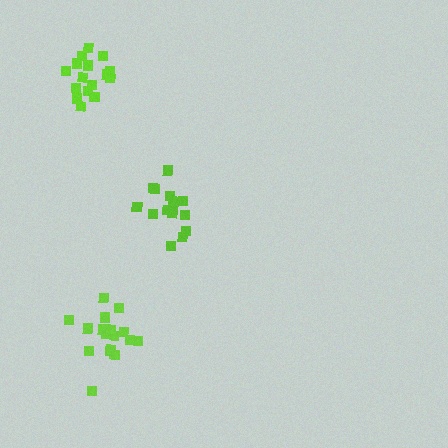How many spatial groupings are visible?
There are 3 spatial groupings.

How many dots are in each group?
Group 1: 15 dots, Group 2: 16 dots, Group 3: 18 dots (49 total).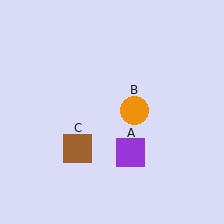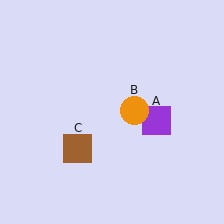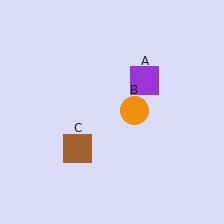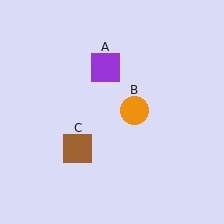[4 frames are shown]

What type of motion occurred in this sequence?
The purple square (object A) rotated counterclockwise around the center of the scene.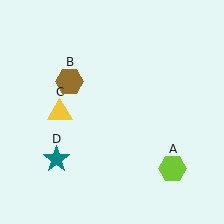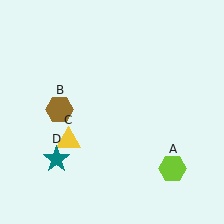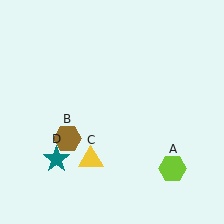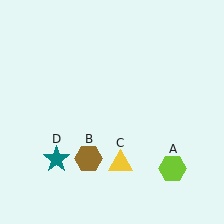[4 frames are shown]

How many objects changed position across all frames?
2 objects changed position: brown hexagon (object B), yellow triangle (object C).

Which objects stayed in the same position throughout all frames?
Lime hexagon (object A) and teal star (object D) remained stationary.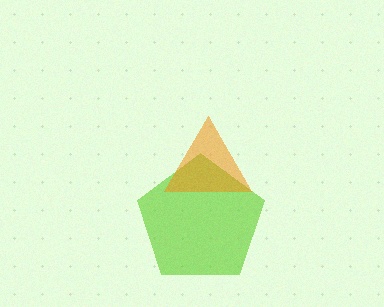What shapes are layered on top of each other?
The layered shapes are: a lime pentagon, an orange triangle.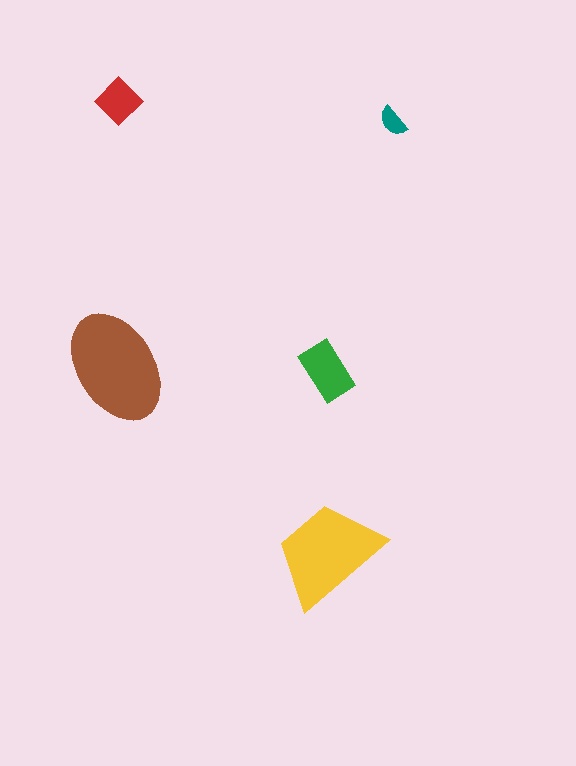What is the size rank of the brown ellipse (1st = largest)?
1st.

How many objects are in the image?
There are 5 objects in the image.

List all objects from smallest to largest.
The teal semicircle, the red diamond, the green rectangle, the yellow trapezoid, the brown ellipse.